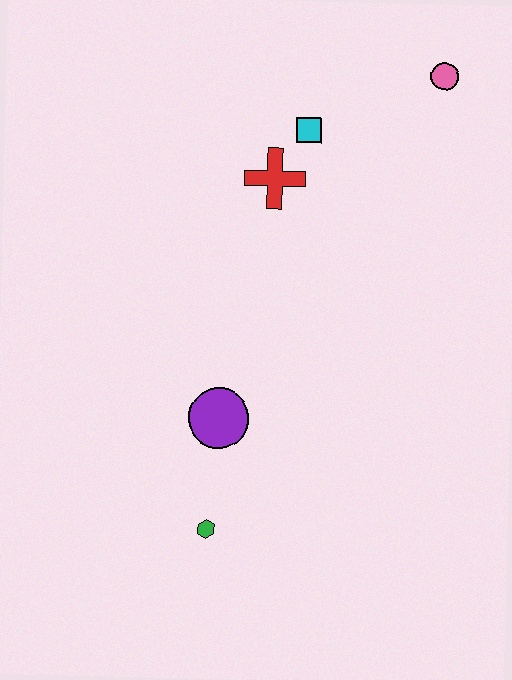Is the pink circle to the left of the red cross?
No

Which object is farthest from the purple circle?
The pink circle is farthest from the purple circle.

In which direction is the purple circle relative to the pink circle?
The purple circle is below the pink circle.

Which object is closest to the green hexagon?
The purple circle is closest to the green hexagon.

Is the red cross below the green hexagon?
No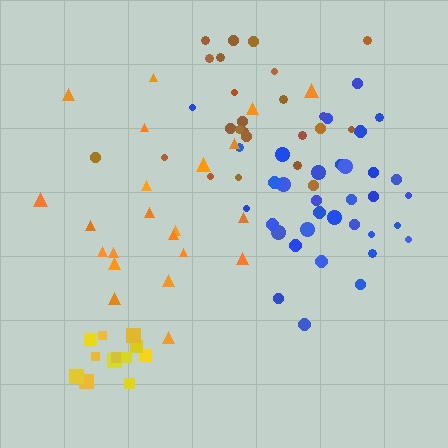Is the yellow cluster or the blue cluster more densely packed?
Yellow.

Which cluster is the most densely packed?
Yellow.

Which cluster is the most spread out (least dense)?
Orange.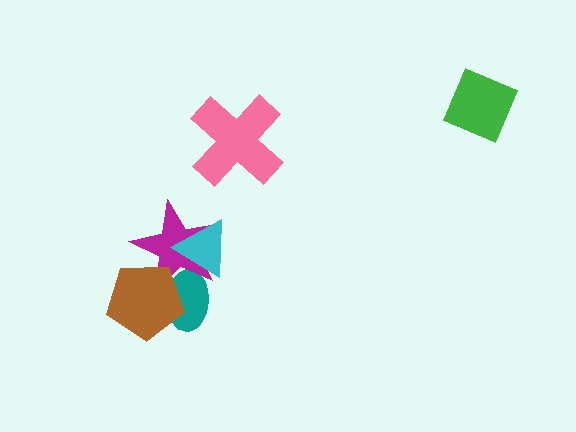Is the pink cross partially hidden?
No, no other shape covers it.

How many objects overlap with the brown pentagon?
2 objects overlap with the brown pentagon.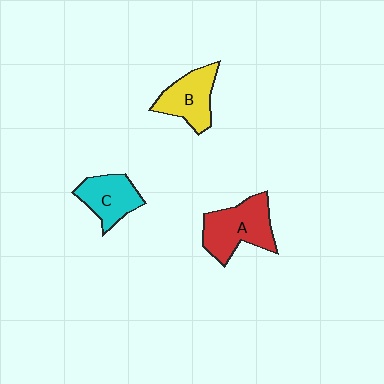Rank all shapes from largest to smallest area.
From largest to smallest: A (red), B (yellow), C (cyan).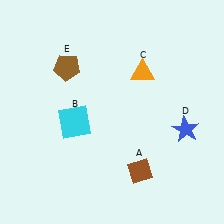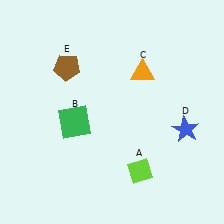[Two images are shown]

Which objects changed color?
A changed from brown to lime. B changed from cyan to green.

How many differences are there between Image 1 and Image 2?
There are 2 differences between the two images.